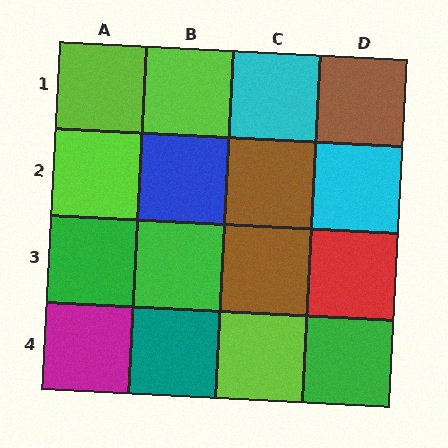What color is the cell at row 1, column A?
Lime.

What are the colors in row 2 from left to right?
Lime, blue, brown, cyan.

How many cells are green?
3 cells are green.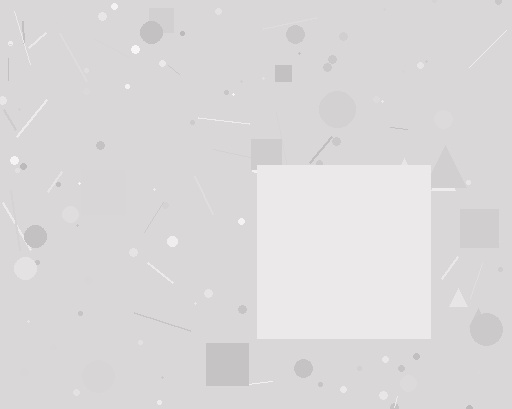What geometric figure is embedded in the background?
A square is embedded in the background.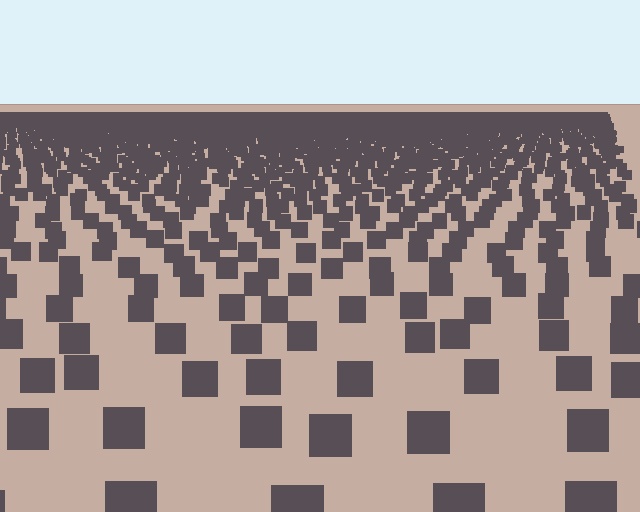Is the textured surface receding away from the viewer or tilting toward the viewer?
The surface is receding away from the viewer. Texture elements get smaller and denser toward the top.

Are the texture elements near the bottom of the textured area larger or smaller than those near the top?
Larger. Near the bottom, elements are closer to the viewer and appear at a bigger on-screen size.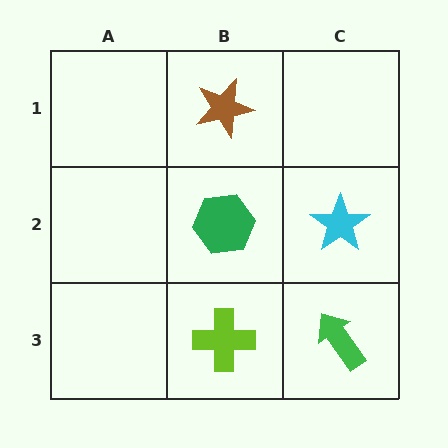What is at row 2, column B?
A green hexagon.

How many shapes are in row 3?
2 shapes.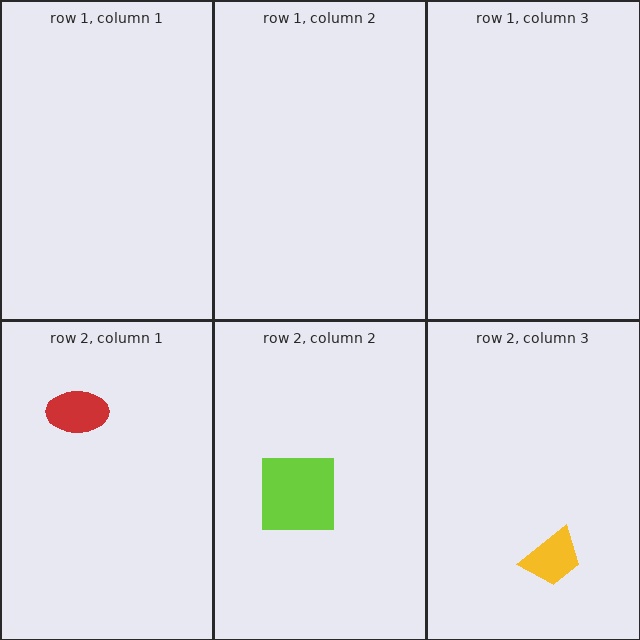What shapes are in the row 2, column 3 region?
The yellow trapezoid.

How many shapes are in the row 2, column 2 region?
1.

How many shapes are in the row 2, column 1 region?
1.